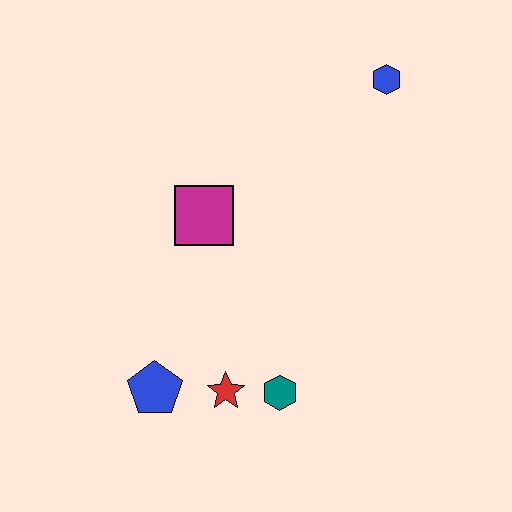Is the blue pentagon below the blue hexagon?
Yes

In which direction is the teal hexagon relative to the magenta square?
The teal hexagon is below the magenta square.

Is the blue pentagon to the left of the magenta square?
Yes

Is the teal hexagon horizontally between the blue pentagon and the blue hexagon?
Yes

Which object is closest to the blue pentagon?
The red star is closest to the blue pentagon.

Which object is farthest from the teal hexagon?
The blue hexagon is farthest from the teal hexagon.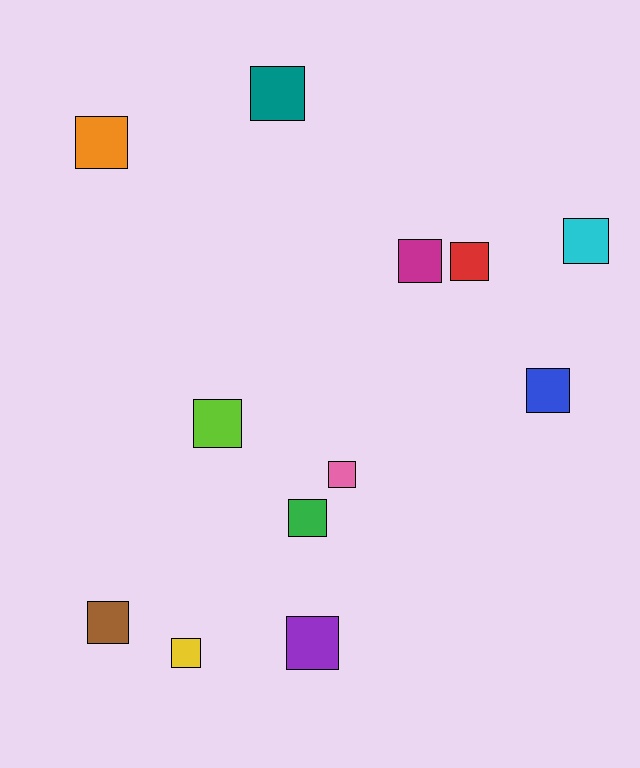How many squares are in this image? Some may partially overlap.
There are 12 squares.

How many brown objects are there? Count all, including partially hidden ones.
There is 1 brown object.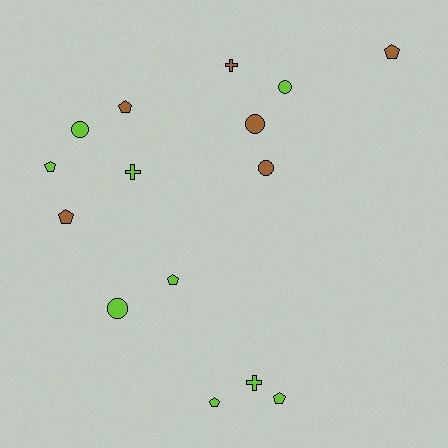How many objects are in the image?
There are 15 objects.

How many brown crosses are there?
There is 1 brown cross.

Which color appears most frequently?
Lime, with 9 objects.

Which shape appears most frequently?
Pentagon, with 7 objects.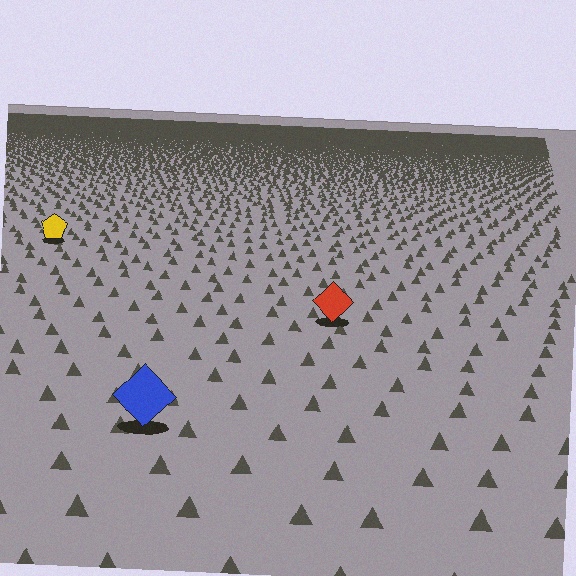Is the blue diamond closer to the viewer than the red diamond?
Yes. The blue diamond is closer — you can tell from the texture gradient: the ground texture is coarser near it.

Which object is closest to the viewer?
The blue diamond is closest. The texture marks near it are larger and more spread out.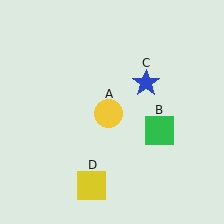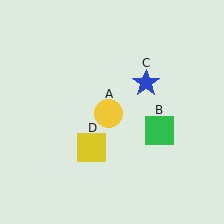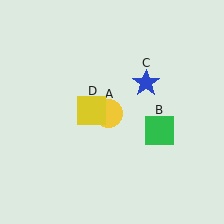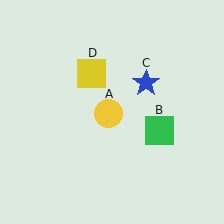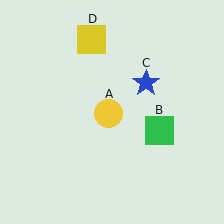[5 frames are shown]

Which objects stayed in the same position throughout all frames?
Yellow circle (object A) and green square (object B) and blue star (object C) remained stationary.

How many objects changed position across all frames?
1 object changed position: yellow square (object D).